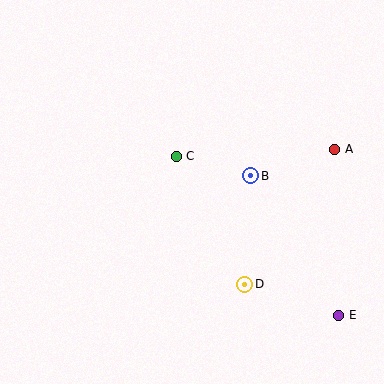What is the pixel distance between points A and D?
The distance between A and D is 162 pixels.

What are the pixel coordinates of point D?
Point D is at (245, 284).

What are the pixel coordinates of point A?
Point A is at (335, 149).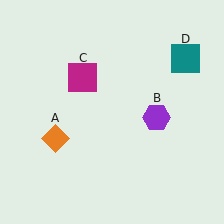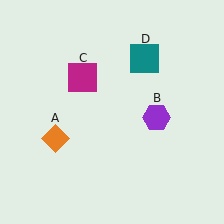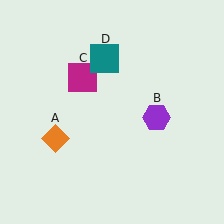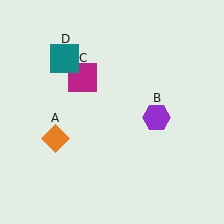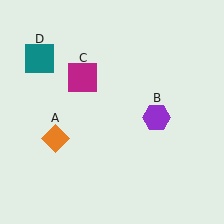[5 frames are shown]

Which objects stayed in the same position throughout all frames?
Orange diamond (object A) and purple hexagon (object B) and magenta square (object C) remained stationary.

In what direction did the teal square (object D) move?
The teal square (object D) moved left.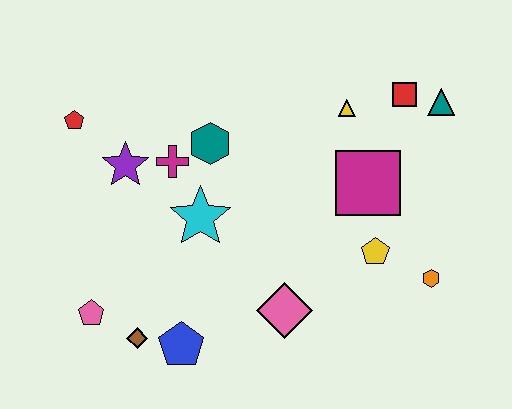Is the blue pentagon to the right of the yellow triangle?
No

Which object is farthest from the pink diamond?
The red pentagon is farthest from the pink diamond.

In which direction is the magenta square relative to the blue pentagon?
The magenta square is to the right of the blue pentagon.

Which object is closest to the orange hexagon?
The yellow pentagon is closest to the orange hexagon.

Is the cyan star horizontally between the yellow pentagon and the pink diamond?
No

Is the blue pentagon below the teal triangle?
Yes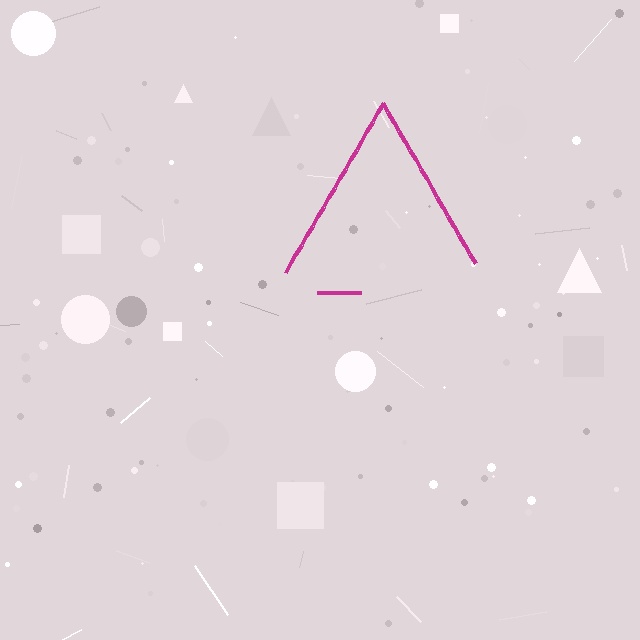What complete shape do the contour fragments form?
The contour fragments form a triangle.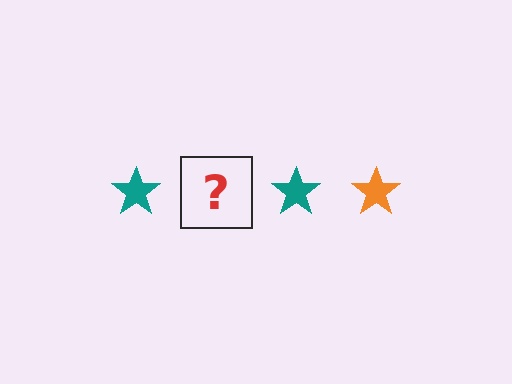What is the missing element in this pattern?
The missing element is an orange star.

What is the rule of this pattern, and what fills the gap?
The rule is that the pattern cycles through teal, orange stars. The gap should be filled with an orange star.